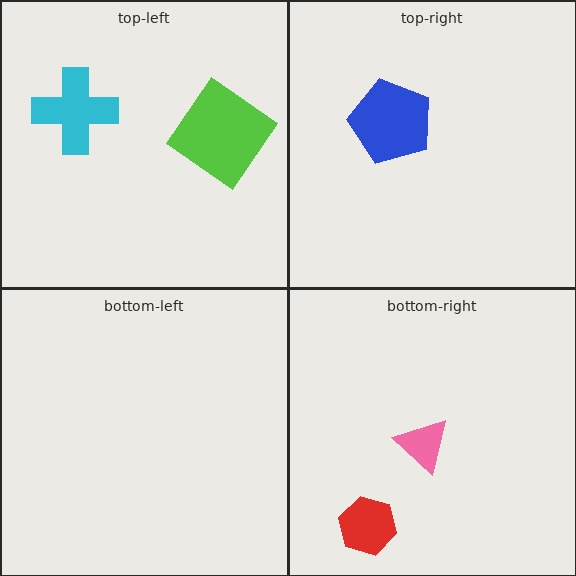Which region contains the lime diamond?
The top-left region.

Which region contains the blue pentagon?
The top-right region.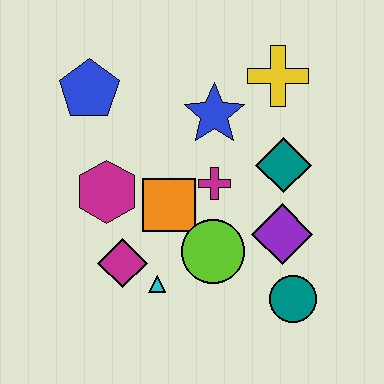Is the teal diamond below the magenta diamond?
No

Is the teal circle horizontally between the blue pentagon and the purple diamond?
No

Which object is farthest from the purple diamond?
The blue pentagon is farthest from the purple diamond.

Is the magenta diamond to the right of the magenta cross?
No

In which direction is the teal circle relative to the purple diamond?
The teal circle is below the purple diamond.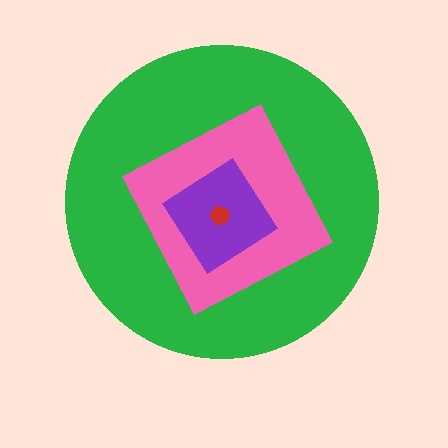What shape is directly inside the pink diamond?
The purple diamond.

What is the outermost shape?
The green circle.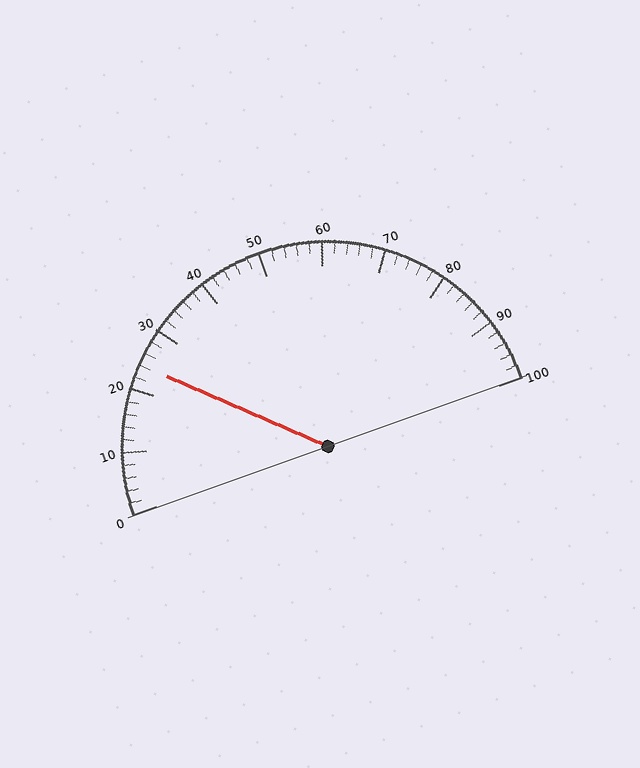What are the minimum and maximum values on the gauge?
The gauge ranges from 0 to 100.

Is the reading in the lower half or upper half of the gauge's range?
The reading is in the lower half of the range (0 to 100).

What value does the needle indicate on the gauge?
The needle indicates approximately 24.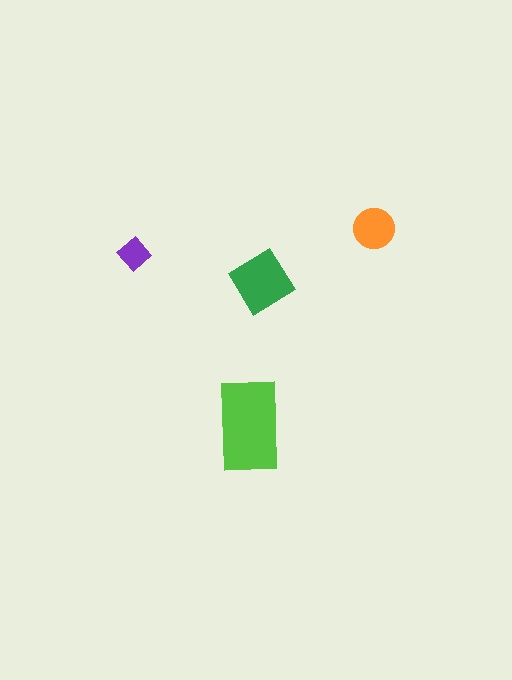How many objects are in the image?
There are 4 objects in the image.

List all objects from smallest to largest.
The purple diamond, the orange circle, the green diamond, the lime rectangle.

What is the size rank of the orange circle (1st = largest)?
3rd.